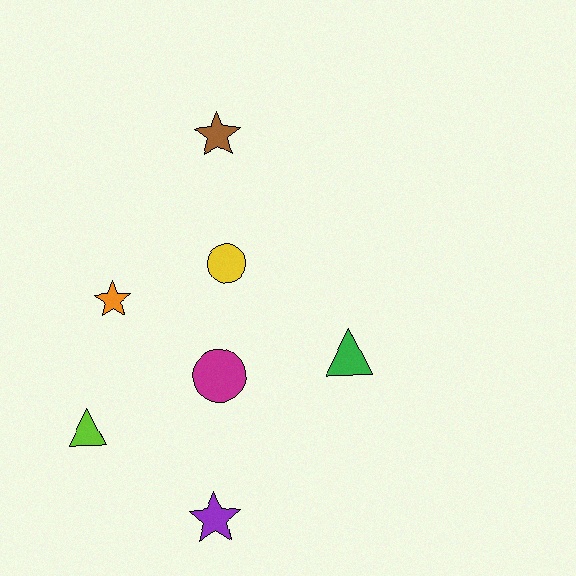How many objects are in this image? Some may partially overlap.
There are 7 objects.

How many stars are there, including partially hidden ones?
There are 3 stars.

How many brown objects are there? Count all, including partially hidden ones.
There is 1 brown object.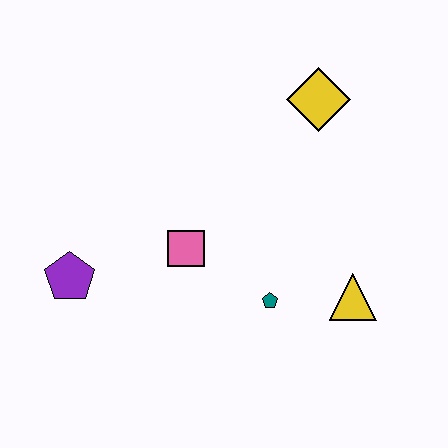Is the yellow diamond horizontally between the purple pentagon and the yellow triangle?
Yes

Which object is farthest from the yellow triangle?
The purple pentagon is farthest from the yellow triangle.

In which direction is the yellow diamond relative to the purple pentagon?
The yellow diamond is to the right of the purple pentagon.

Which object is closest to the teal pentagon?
The yellow triangle is closest to the teal pentagon.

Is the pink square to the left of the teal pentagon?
Yes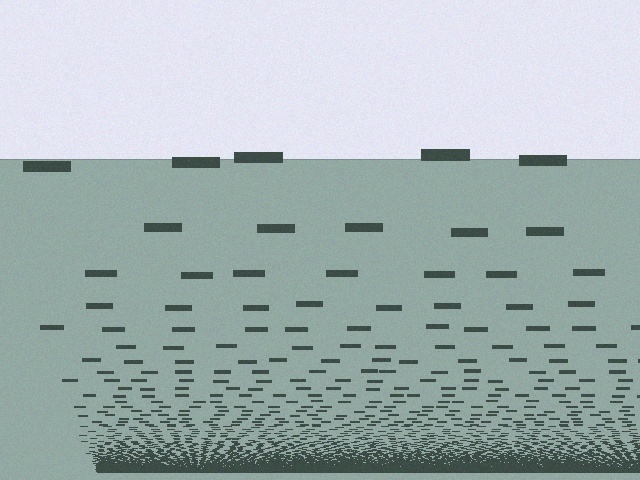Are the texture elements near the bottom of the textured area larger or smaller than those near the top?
Smaller. The gradient is inverted — elements near the bottom are smaller and denser.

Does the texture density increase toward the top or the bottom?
Density increases toward the bottom.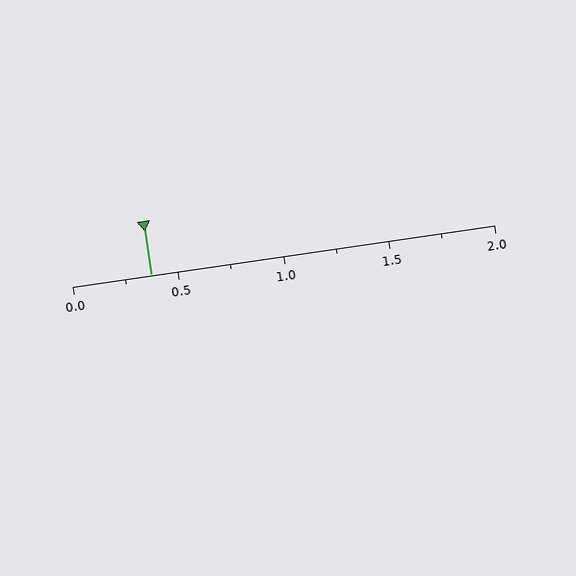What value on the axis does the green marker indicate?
The marker indicates approximately 0.38.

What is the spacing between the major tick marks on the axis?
The major ticks are spaced 0.5 apart.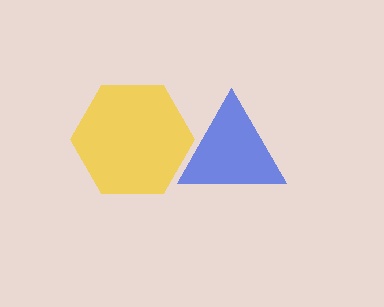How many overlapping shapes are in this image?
There are 2 overlapping shapes in the image.